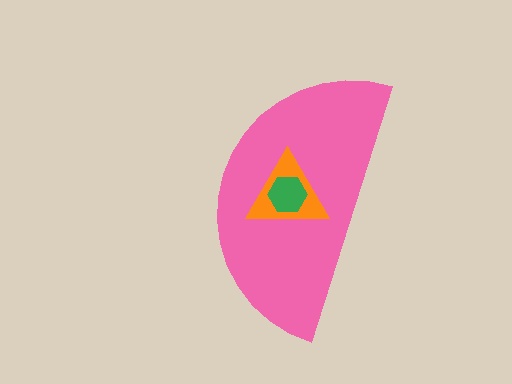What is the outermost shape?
The pink semicircle.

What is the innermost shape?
The green hexagon.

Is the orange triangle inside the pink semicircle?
Yes.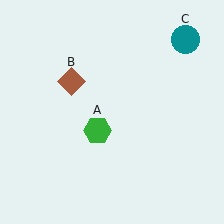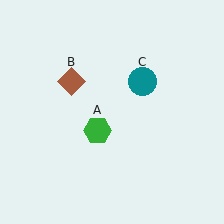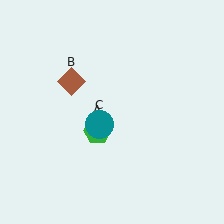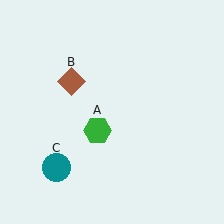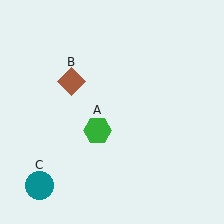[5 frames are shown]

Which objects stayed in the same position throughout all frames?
Green hexagon (object A) and brown diamond (object B) remained stationary.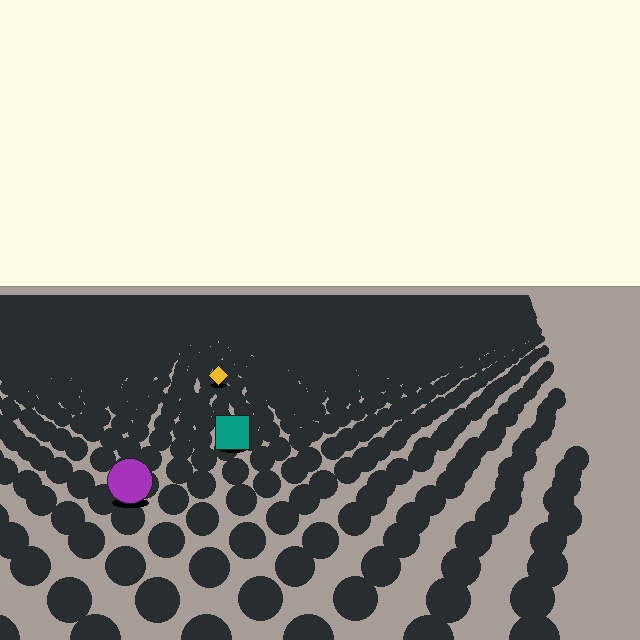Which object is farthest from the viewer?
The yellow diamond is farthest from the viewer. It appears smaller and the ground texture around it is denser.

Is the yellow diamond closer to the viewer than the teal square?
No. The teal square is closer — you can tell from the texture gradient: the ground texture is coarser near it.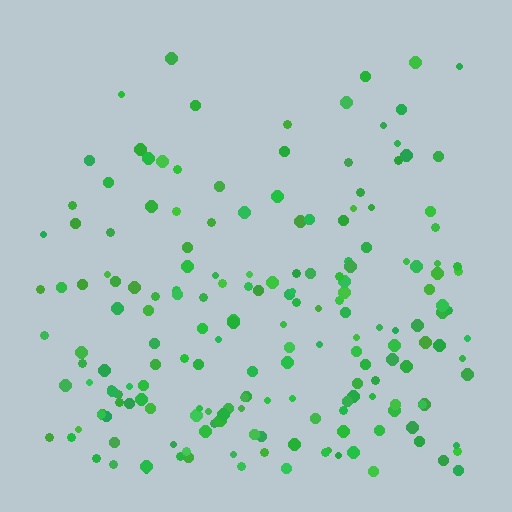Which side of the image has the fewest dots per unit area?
The top.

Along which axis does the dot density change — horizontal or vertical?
Vertical.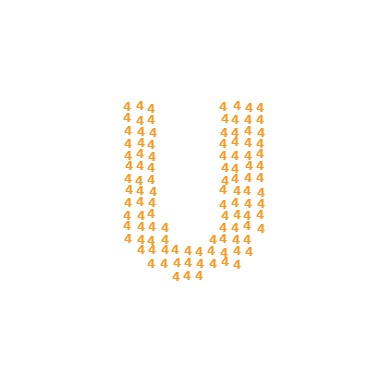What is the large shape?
The large shape is the letter U.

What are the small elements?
The small elements are digit 4's.